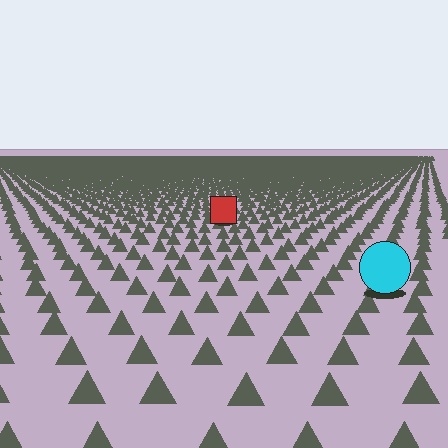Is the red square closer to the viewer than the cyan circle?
No. The cyan circle is closer — you can tell from the texture gradient: the ground texture is coarser near it.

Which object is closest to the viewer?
The cyan circle is closest. The texture marks near it are larger and more spread out.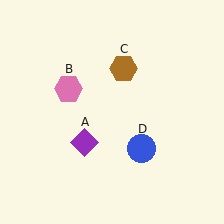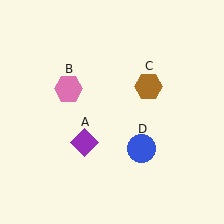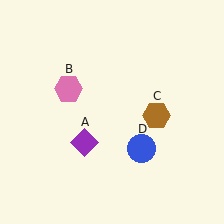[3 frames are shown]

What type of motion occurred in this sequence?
The brown hexagon (object C) rotated clockwise around the center of the scene.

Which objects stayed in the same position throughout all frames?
Purple diamond (object A) and pink hexagon (object B) and blue circle (object D) remained stationary.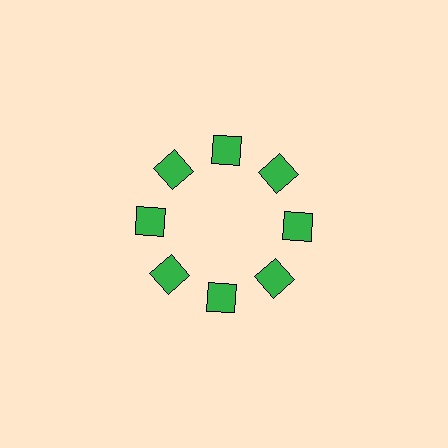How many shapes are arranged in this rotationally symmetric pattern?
There are 8 shapes, arranged in 8 groups of 1.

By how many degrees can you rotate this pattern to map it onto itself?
The pattern maps onto itself every 45 degrees of rotation.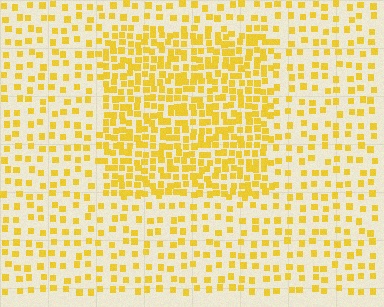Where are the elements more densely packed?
The elements are more densely packed inside the rectangle boundary.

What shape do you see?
I see a rectangle.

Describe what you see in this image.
The image contains small yellow elements arranged at two different densities. A rectangle-shaped region is visible where the elements are more densely packed than the surrounding area.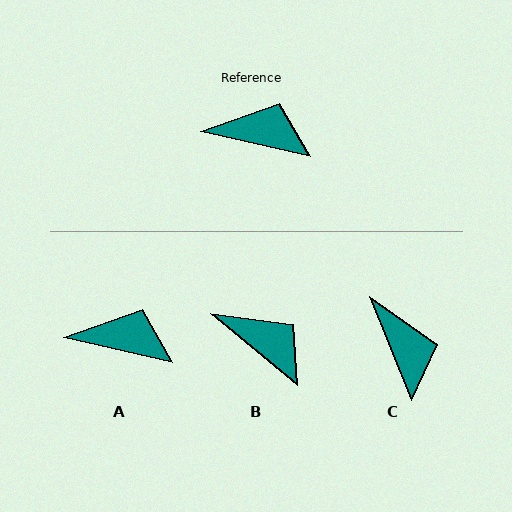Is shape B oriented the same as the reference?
No, it is off by about 26 degrees.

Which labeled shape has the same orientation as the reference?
A.